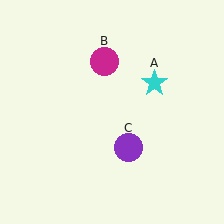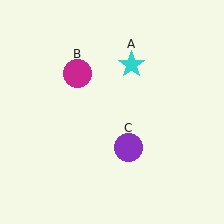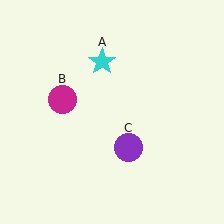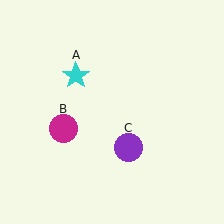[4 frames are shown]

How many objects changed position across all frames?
2 objects changed position: cyan star (object A), magenta circle (object B).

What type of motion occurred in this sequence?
The cyan star (object A), magenta circle (object B) rotated counterclockwise around the center of the scene.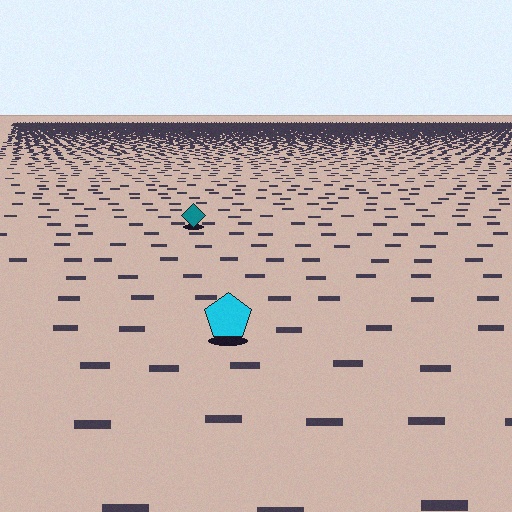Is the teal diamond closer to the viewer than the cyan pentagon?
No. The cyan pentagon is closer — you can tell from the texture gradient: the ground texture is coarser near it.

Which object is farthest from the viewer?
The teal diamond is farthest from the viewer. It appears smaller and the ground texture around it is denser.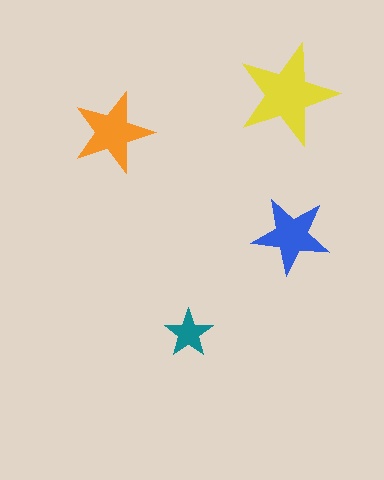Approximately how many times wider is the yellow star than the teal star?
About 2 times wider.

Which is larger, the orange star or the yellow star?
The yellow one.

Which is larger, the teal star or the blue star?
The blue one.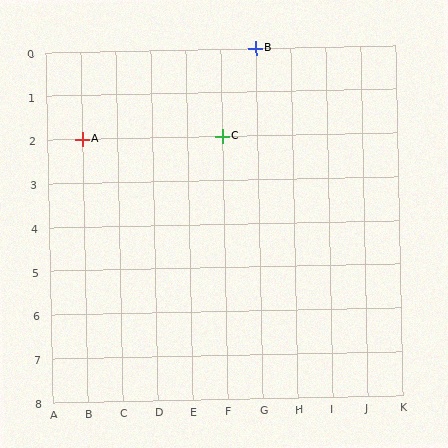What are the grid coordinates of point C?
Point C is at grid coordinates (F, 2).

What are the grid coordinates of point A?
Point A is at grid coordinates (B, 2).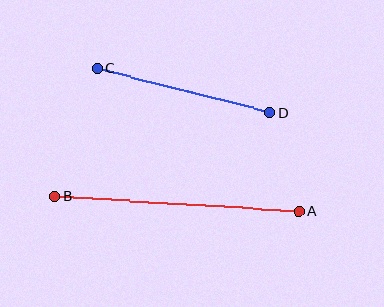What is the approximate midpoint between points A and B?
The midpoint is at approximately (177, 204) pixels.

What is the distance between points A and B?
The distance is approximately 245 pixels.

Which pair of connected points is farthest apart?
Points A and B are farthest apart.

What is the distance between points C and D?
The distance is approximately 179 pixels.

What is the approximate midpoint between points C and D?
The midpoint is at approximately (184, 90) pixels.